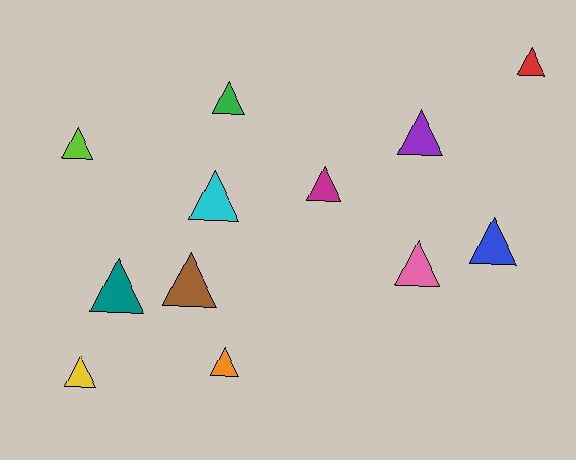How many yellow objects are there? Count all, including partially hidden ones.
There is 1 yellow object.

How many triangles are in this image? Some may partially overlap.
There are 12 triangles.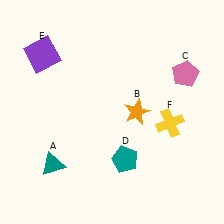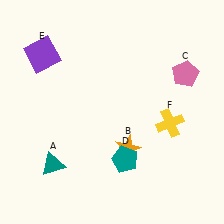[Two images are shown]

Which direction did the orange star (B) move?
The orange star (B) moved down.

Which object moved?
The orange star (B) moved down.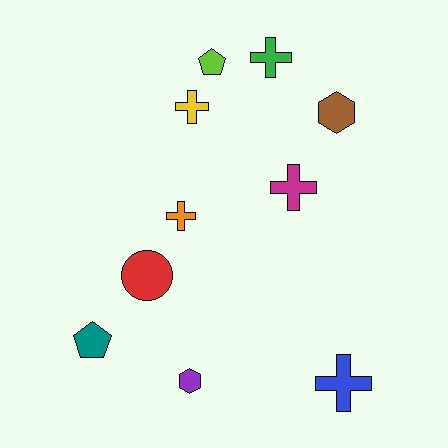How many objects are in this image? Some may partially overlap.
There are 10 objects.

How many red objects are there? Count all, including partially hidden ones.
There is 1 red object.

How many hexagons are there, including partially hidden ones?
There are 2 hexagons.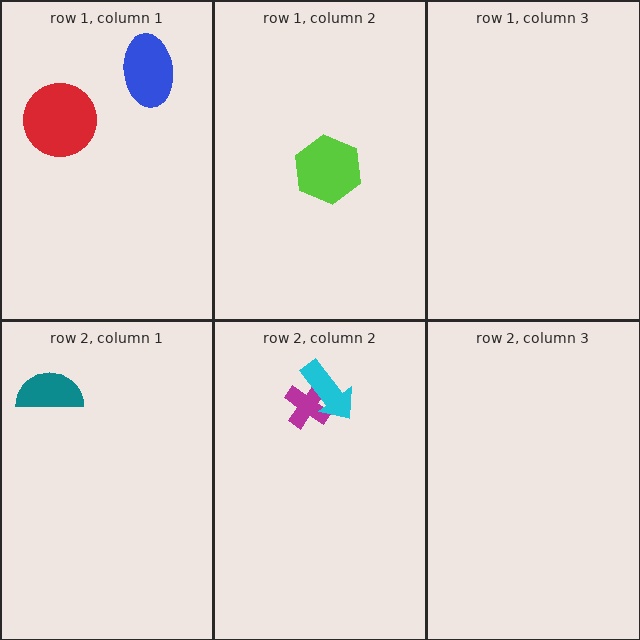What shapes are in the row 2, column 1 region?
The teal semicircle.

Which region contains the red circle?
The row 1, column 1 region.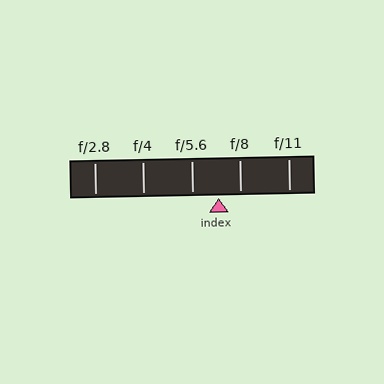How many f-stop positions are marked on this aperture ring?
There are 5 f-stop positions marked.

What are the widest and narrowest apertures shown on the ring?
The widest aperture shown is f/2.8 and the narrowest is f/11.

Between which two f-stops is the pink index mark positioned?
The index mark is between f/5.6 and f/8.